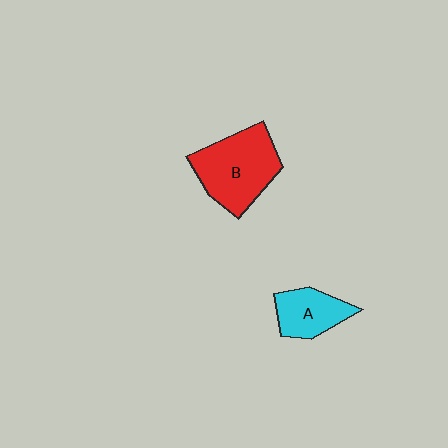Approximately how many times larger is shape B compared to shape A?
Approximately 1.8 times.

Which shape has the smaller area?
Shape A (cyan).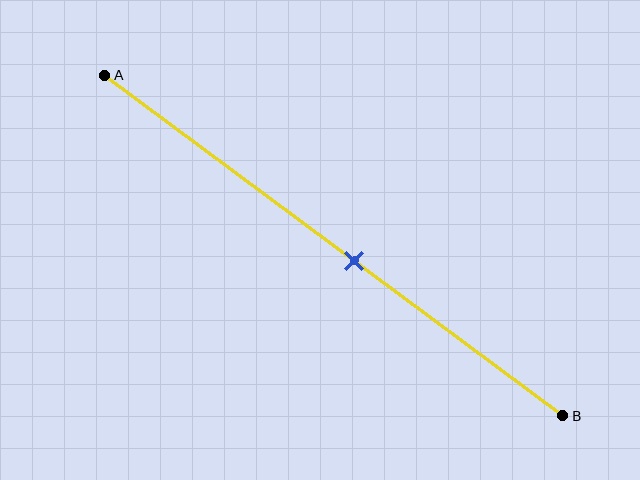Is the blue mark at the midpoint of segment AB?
No, the mark is at about 55% from A, not at the 50% midpoint.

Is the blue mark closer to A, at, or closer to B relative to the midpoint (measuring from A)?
The blue mark is closer to point B than the midpoint of segment AB.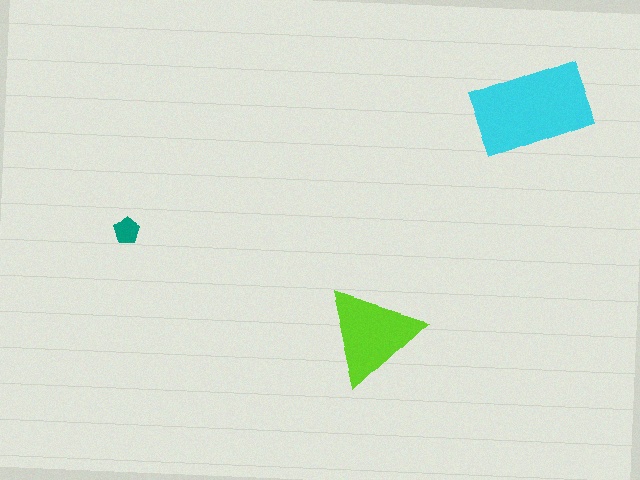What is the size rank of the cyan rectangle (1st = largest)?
1st.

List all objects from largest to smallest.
The cyan rectangle, the lime triangle, the teal pentagon.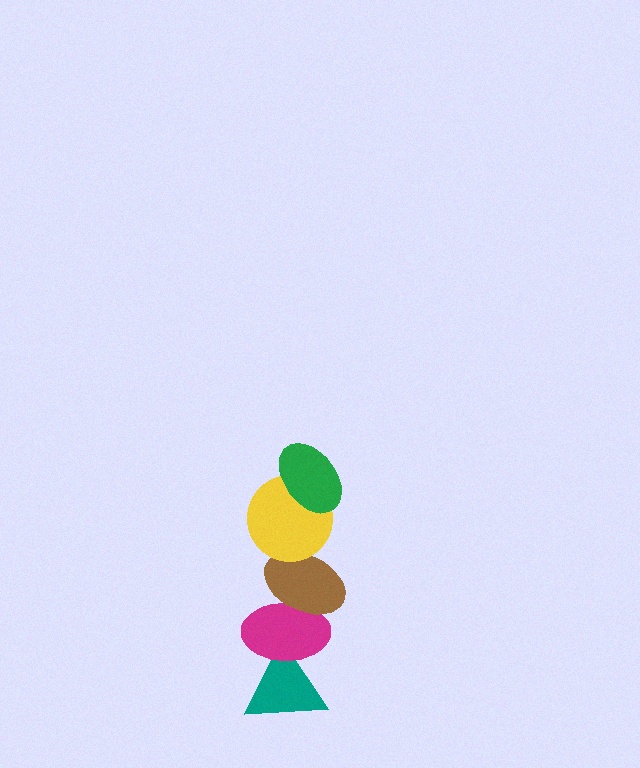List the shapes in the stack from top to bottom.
From top to bottom: the green ellipse, the yellow circle, the brown ellipse, the magenta ellipse, the teal triangle.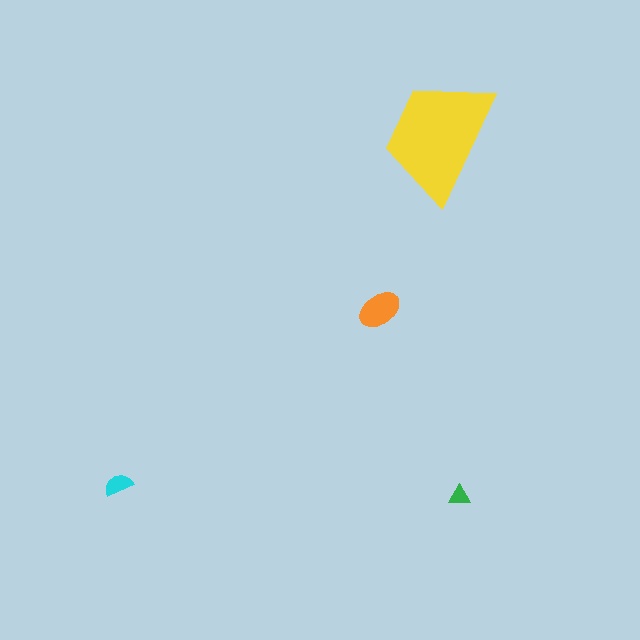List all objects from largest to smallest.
The yellow trapezoid, the orange ellipse, the cyan semicircle, the green triangle.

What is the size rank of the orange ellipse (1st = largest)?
2nd.